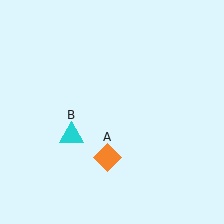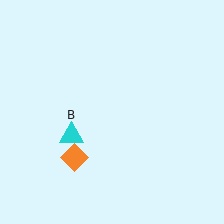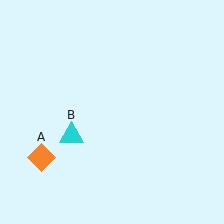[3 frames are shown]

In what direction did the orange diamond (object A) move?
The orange diamond (object A) moved left.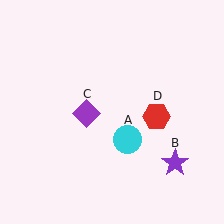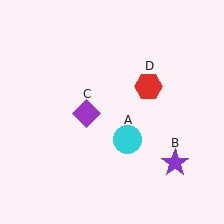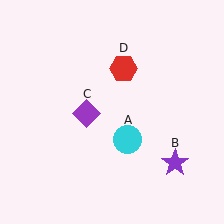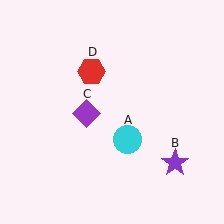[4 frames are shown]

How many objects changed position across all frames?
1 object changed position: red hexagon (object D).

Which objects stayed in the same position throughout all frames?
Cyan circle (object A) and purple star (object B) and purple diamond (object C) remained stationary.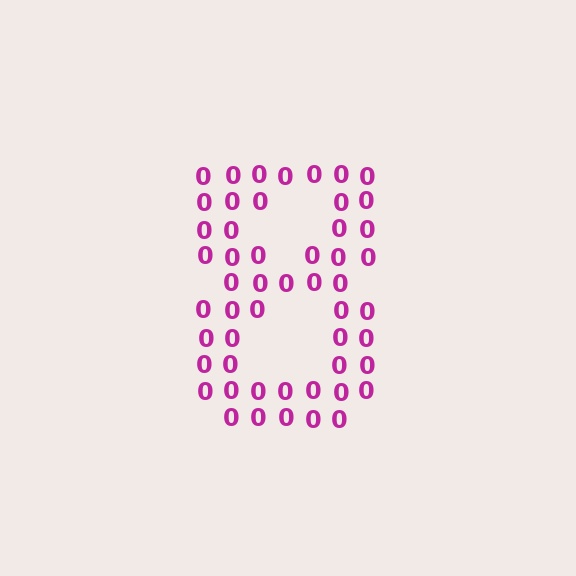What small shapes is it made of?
It is made of small digit 0's.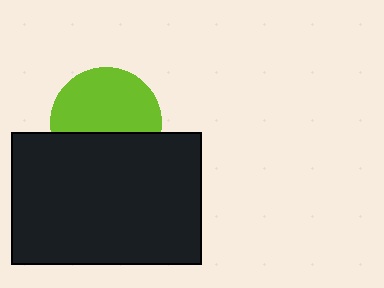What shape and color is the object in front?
The object in front is a black rectangle.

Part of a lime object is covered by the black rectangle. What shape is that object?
It is a circle.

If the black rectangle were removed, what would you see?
You would see the complete lime circle.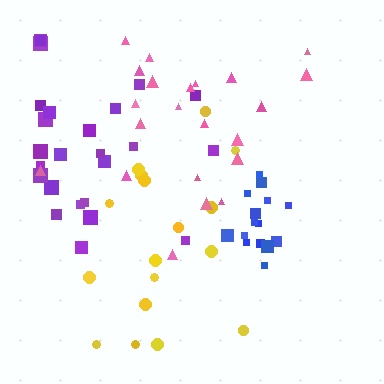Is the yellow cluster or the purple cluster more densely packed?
Purple.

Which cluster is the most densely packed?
Blue.